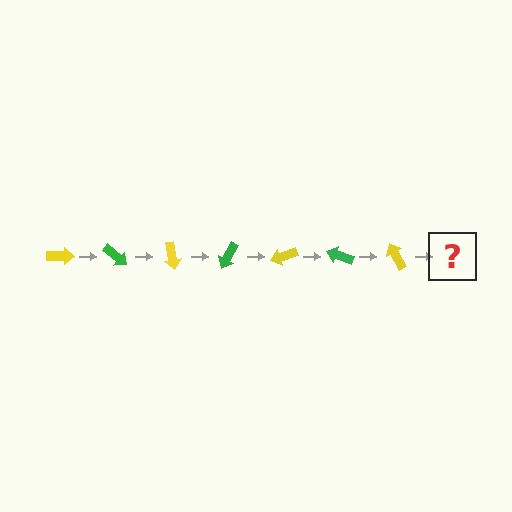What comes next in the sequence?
The next element should be a green arrow, rotated 280 degrees from the start.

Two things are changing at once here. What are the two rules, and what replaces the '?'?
The two rules are that it rotates 40 degrees each step and the color cycles through yellow and green. The '?' should be a green arrow, rotated 280 degrees from the start.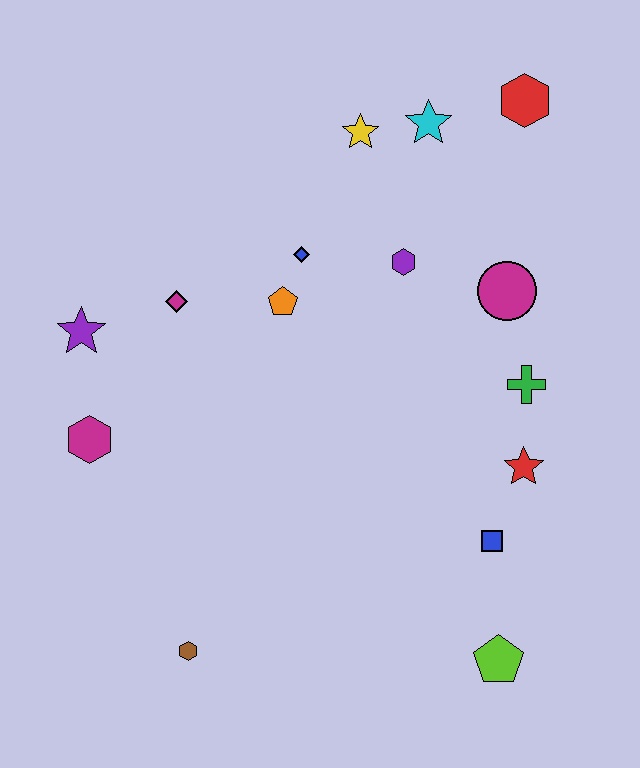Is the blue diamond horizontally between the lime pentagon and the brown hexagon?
Yes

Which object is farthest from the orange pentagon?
The lime pentagon is farthest from the orange pentagon.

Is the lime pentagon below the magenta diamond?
Yes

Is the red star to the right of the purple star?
Yes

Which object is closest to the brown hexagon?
The magenta hexagon is closest to the brown hexagon.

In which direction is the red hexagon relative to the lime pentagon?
The red hexagon is above the lime pentagon.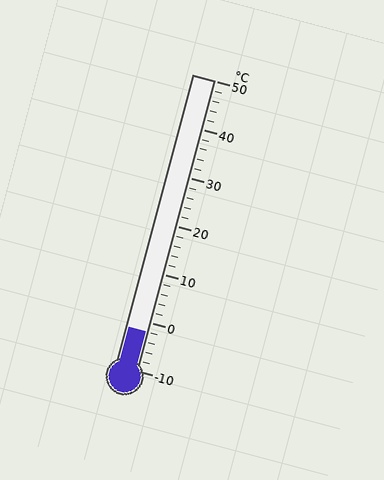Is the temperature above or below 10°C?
The temperature is below 10°C.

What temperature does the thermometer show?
The thermometer shows approximately -2°C.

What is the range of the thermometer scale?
The thermometer scale ranges from -10°C to 50°C.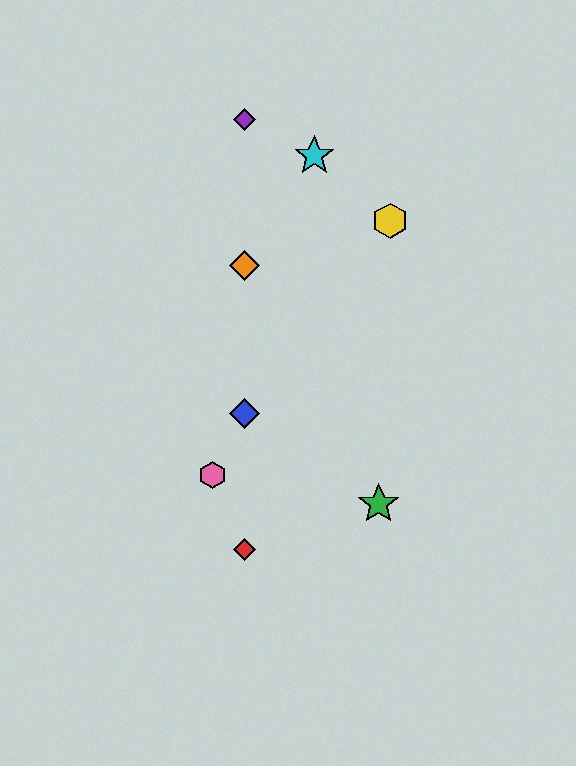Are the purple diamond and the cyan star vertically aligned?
No, the purple diamond is at x≈245 and the cyan star is at x≈314.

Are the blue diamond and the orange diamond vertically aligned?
Yes, both are at x≈245.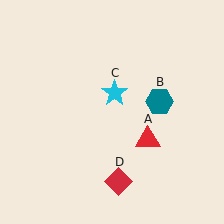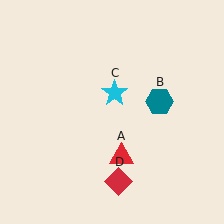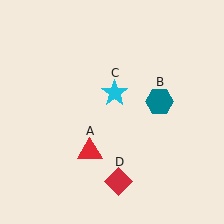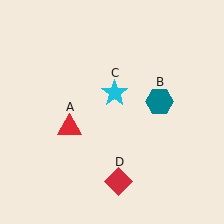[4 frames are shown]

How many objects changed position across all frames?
1 object changed position: red triangle (object A).